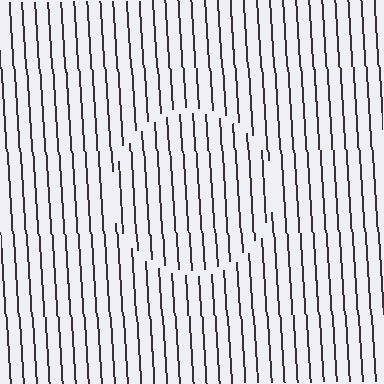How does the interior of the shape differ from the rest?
The interior of the shape contains the same grating, shifted by half a period — the contour is defined by the phase discontinuity where line-ends from the inner and outer gratings abut.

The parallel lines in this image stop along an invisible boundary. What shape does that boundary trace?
An illusory circle. The interior of the shape contains the same grating, shifted by half a period — the contour is defined by the phase discontinuity where line-ends from the inner and outer gratings abut.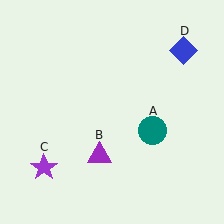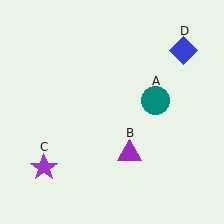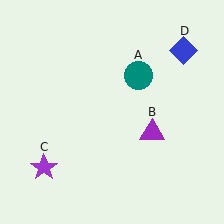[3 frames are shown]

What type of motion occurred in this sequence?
The teal circle (object A), purple triangle (object B) rotated counterclockwise around the center of the scene.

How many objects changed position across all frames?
2 objects changed position: teal circle (object A), purple triangle (object B).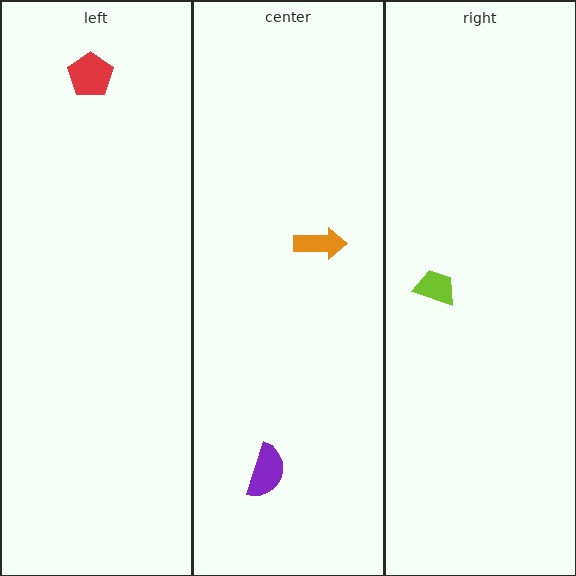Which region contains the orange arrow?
The center region.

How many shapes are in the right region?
1.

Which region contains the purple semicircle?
The center region.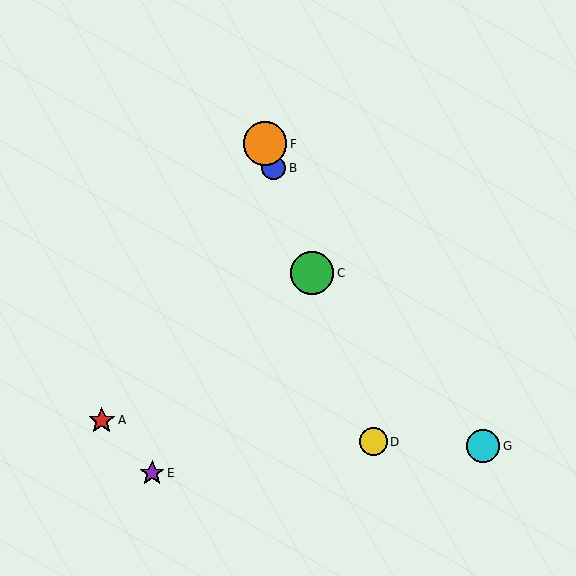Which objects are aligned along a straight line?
Objects B, C, D, F are aligned along a straight line.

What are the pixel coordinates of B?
Object B is at (274, 168).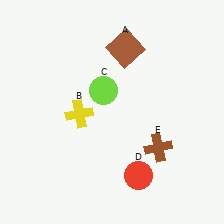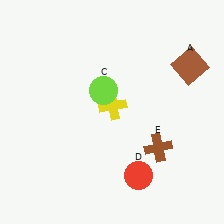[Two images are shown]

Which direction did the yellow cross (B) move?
The yellow cross (B) moved right.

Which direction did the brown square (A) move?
The brown square (A) moved right.